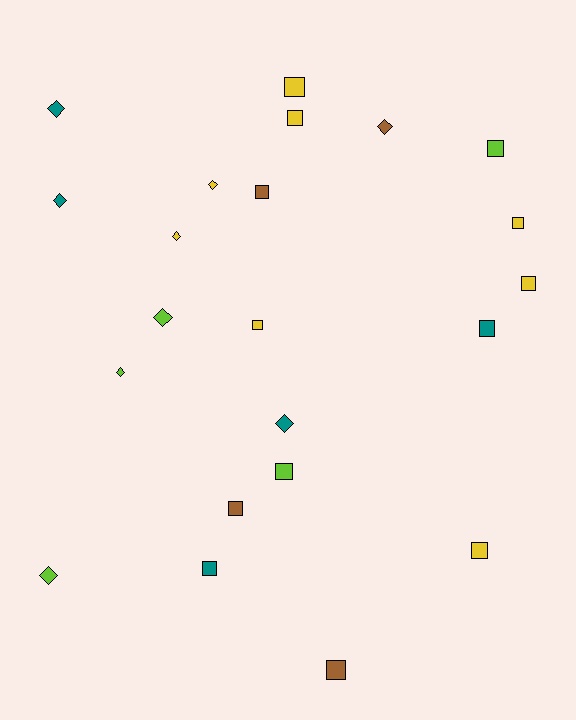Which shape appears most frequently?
Square, with 13 objects.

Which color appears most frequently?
Yellow, with 8 objects.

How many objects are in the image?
There are 22 objects.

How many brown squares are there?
There are 3 brown squares.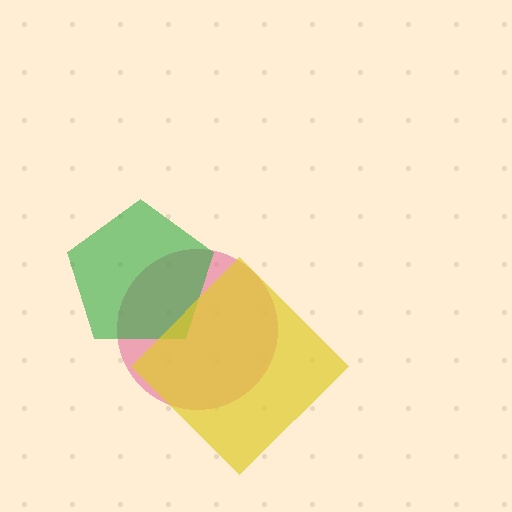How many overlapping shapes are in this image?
There are 3 overlapping shapes in the image.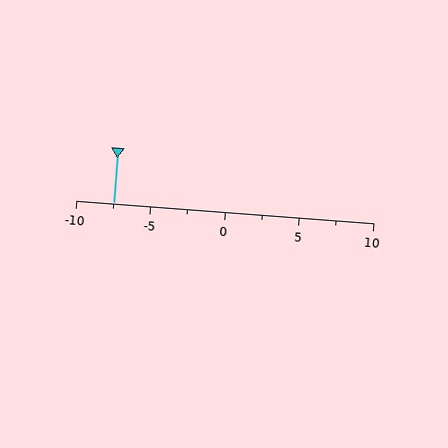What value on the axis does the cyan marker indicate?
The marker indicates approximately -7.5.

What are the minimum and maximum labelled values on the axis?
The axis runs from -10 to 10.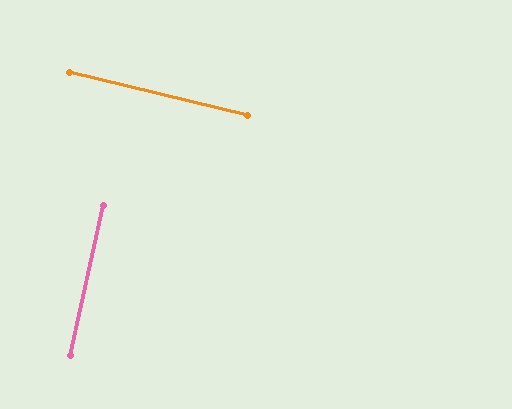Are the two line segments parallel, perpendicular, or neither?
Perpendicular — they meet at approximately 89°.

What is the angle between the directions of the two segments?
Approximately 89 degrees.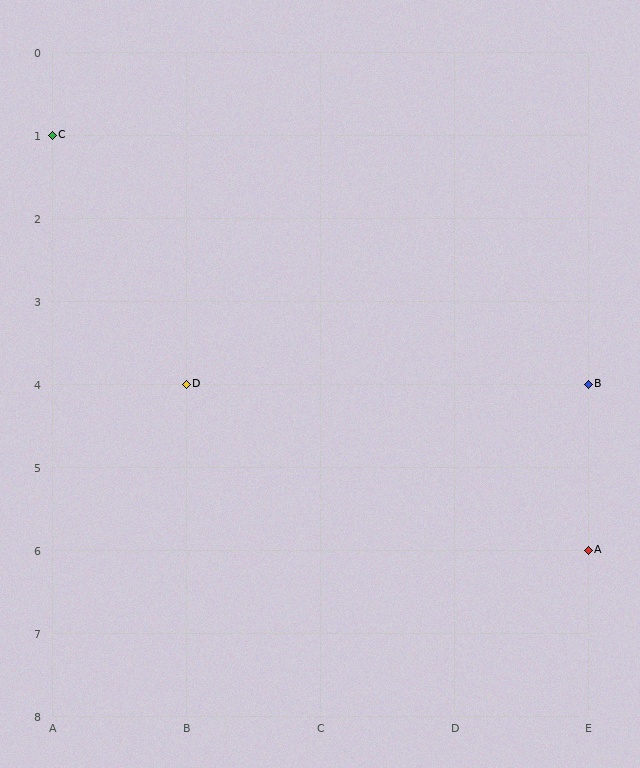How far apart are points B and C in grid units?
Points B and C are 4 columns and 3 rows apart (about 5.0 grid units diagonally).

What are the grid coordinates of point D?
Point D is at grid coordinates (B, 4).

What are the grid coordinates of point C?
Point C is at grid coordinates (A, 1).